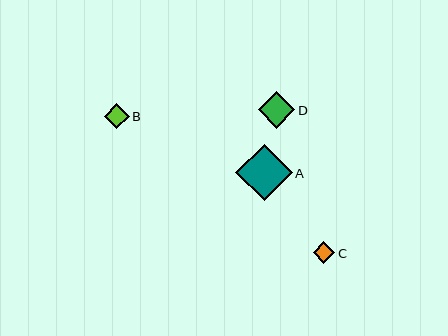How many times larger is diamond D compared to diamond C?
Diamond D is approximately 1.7 times the size of diamond C.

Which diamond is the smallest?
Diamond C is the smallest with a size of approximately 22 pixels.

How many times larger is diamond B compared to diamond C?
Diamond B is approximately 1.1 times the size of diamond C.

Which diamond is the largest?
Diamond A is the largest with a size of approximately 57 pixels.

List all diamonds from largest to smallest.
From largest to smallest: A, D, B, C.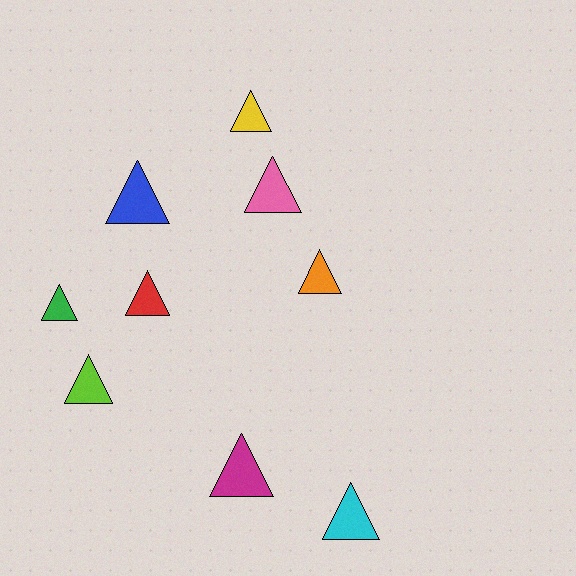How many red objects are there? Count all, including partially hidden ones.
There is 1 red object.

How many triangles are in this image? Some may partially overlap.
There are 9 triangles.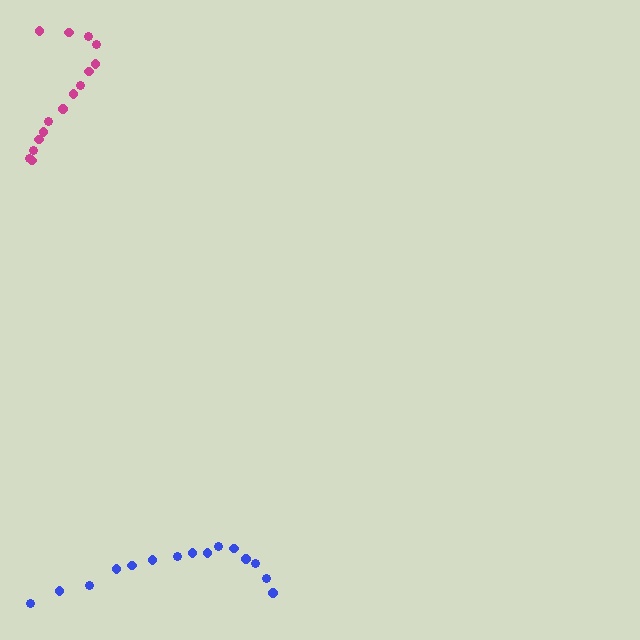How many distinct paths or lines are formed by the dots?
There are 2 distinct paths.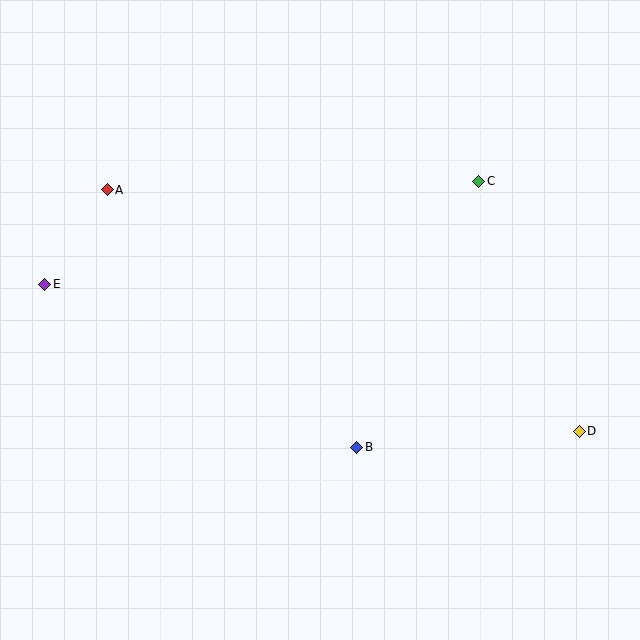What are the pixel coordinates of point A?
Point A is at (107, 190).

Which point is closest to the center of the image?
Point B at (357, 447) is closest to the center.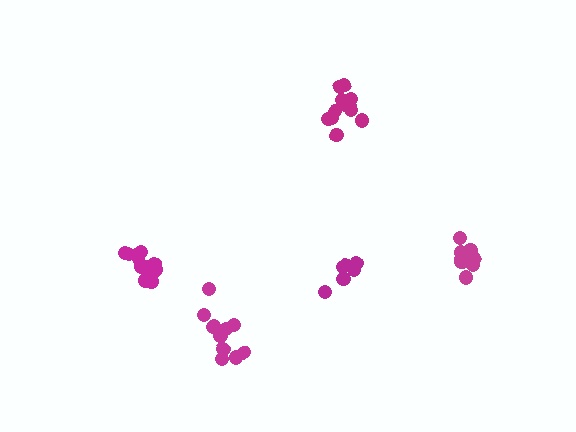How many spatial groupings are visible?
There are 5 spatial groupings.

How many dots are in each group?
Group 1: 6 dots, Group 2: 12 dots, Group 3: 11 dots, Group 4: 8 dots, Group 5: 12 dots (49 total).